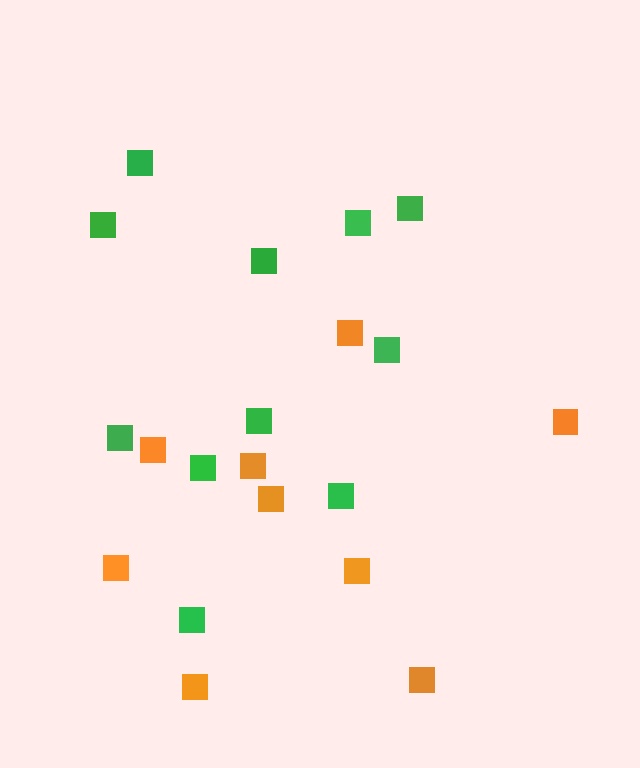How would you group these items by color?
There are 2 groups: one group of green squares (11) and one group of orange squares (9).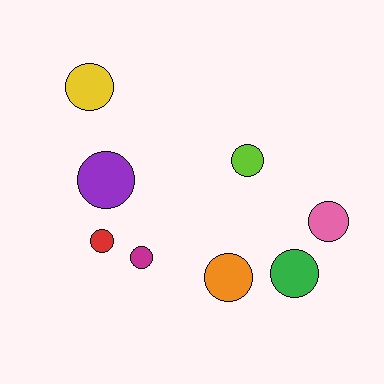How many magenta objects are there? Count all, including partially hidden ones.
There is 1 magenta object.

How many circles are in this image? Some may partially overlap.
There are 8 circles.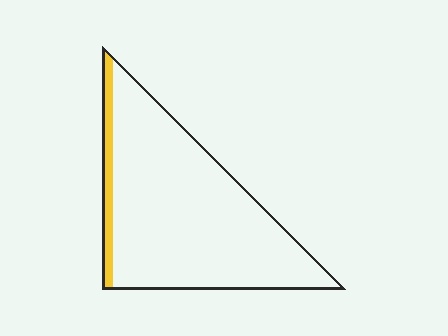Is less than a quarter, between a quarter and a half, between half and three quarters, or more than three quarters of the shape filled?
Less than a quarter.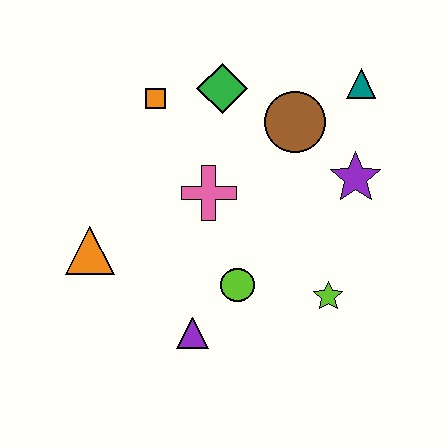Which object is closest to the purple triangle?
The lime circle is closest to the purple triangle.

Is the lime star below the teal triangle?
Yes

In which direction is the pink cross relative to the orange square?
The pink cross is below the orange square.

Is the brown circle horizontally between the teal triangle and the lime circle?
Yes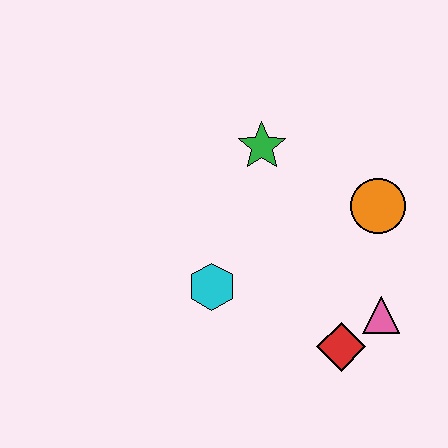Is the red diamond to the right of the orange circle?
No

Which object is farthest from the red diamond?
The green star is farthest from the red diamond.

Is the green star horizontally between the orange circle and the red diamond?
No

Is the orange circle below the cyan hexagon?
No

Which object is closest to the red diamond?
The pink triangle is closest to the red diamond.